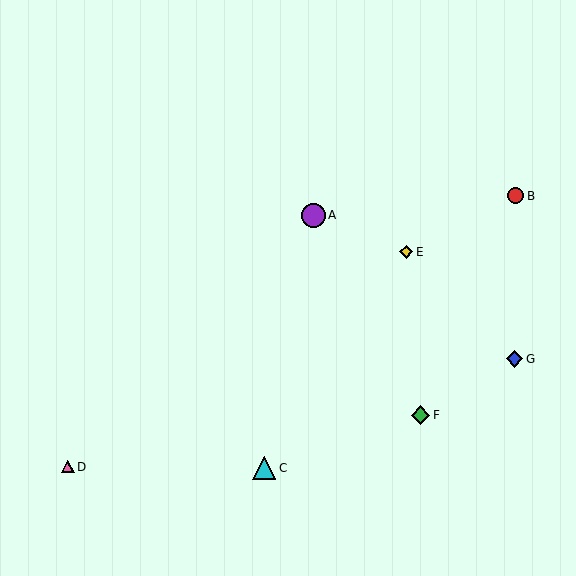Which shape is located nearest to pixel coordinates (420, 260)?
The yellow diamond (labeled E) at (406, 252) is nearest to that location.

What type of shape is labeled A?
Shape A is a purple circle.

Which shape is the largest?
The purple circle (labeled A) is the largest.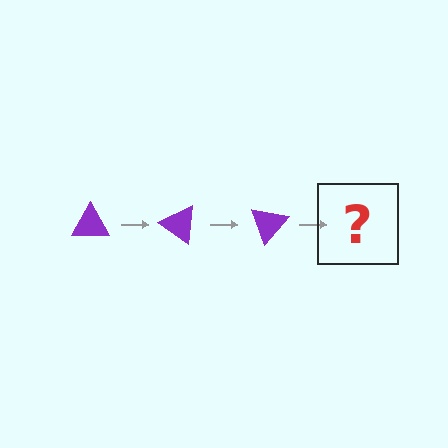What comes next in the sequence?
The next element should be a purple triangle rotated 105 degrees.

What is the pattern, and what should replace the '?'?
The pattern is that the triangle rotates 35 degrees each step. The '?' should be a purple triangle rotated 105 degrees.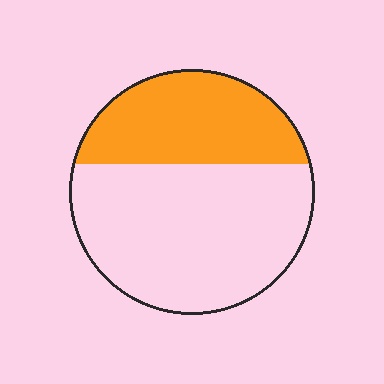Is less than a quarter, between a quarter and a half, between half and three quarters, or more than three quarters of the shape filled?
Between a quarter and a half.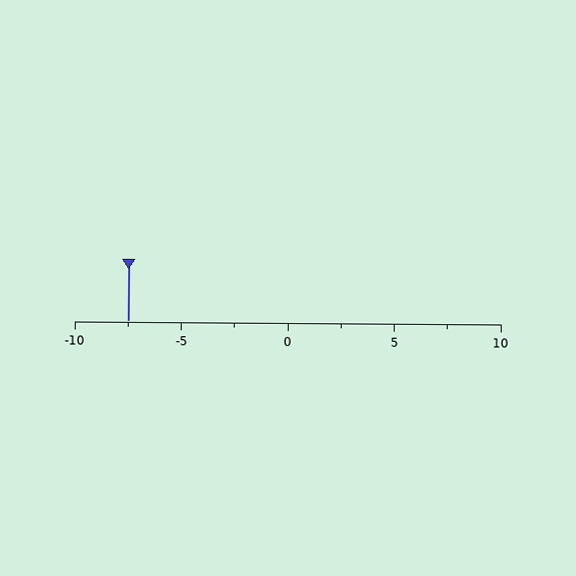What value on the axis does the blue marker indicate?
The marker indicates approximately -7.5.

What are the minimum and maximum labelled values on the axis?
The axis runs from -10 to 10.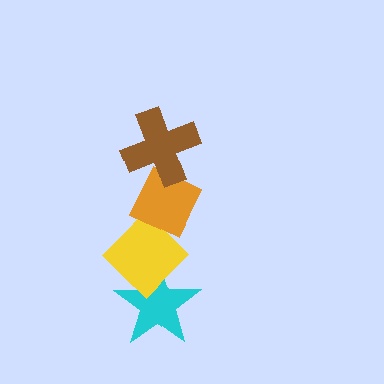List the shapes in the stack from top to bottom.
From top to bottom: the brown cross, the orange diamond, the yellow diamond, the cyan star.